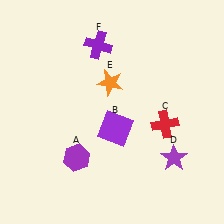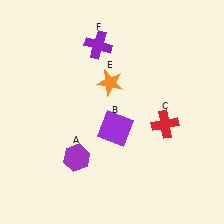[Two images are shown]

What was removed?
The purple star (D) was removed in Image 2.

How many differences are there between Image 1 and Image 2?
There is 1 difference between the two images.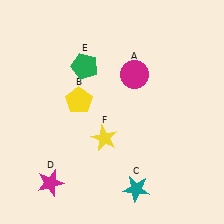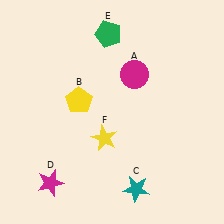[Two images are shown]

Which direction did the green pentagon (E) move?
The green pentagon (E) moved up.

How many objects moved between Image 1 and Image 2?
1 object moved between the two images.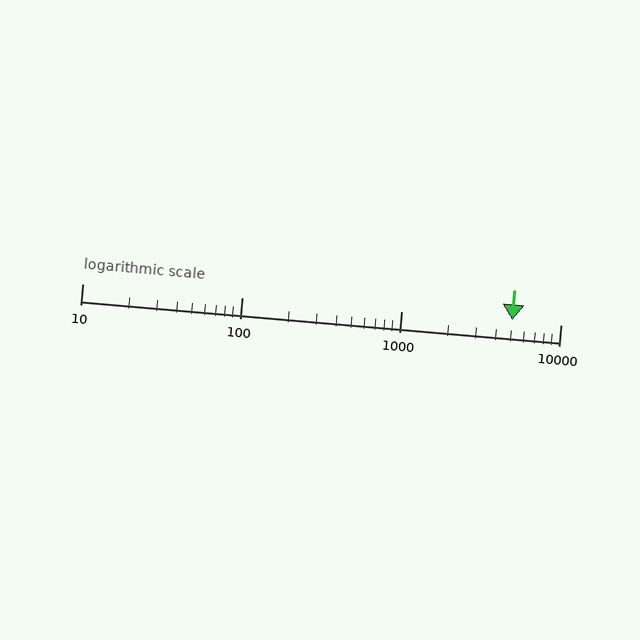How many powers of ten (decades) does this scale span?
The scale spans 3 decades, from 10 to 10000.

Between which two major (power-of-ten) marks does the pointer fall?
The pointer is between 1000 and 10000.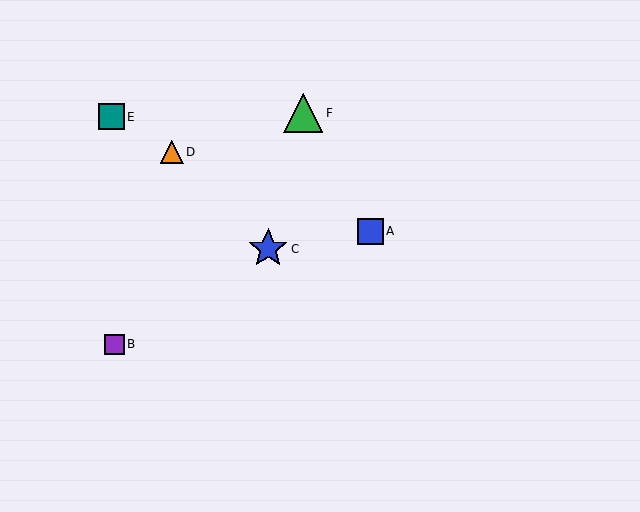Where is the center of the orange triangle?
The center of the orange triangle is at (172, 152).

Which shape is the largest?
The blue star (labeled C) is the largest.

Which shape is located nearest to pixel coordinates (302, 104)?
The green triangle (labeled F) at (303, 113) is nearest to that location.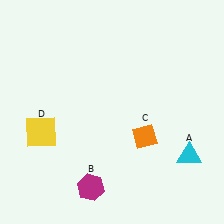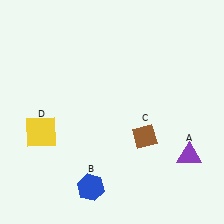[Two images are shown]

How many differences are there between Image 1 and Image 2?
There are 3 differences between the two images.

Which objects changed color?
A changed from cyan to purple. B changed from magenta to blue. C changed from orange to brown.